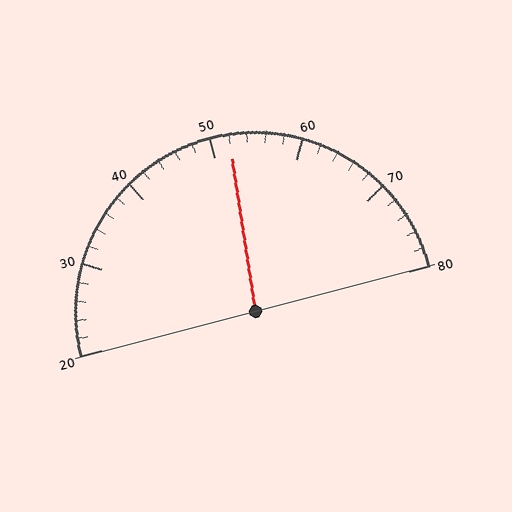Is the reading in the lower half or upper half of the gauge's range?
The reading is in the upper half of the range (20 to 80).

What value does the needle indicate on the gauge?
The needle indicates approximately 52.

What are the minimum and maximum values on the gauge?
The gauge ranges from 20 to 80.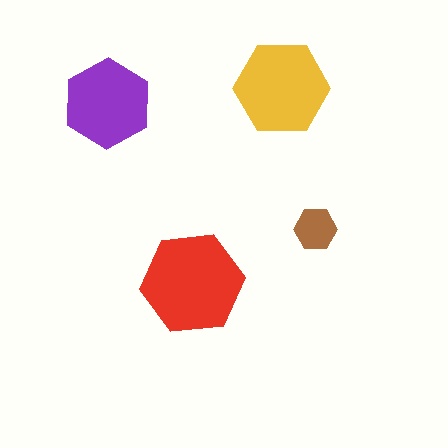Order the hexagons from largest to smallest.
the red one, the yellow one, the purple one, the brown one.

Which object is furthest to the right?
The brown hexagon is rightmost.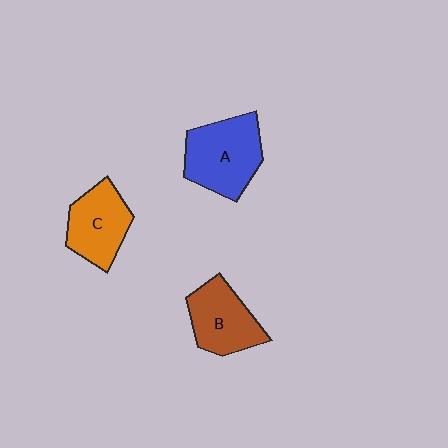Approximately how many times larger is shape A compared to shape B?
Approximately 1.2 times.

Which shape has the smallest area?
Shape C (orange).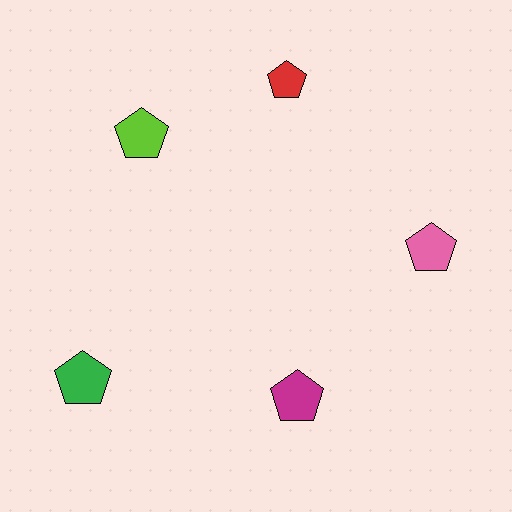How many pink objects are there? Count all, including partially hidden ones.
There is 1 pink object.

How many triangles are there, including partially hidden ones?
There are no triangles.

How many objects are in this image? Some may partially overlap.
There are 5 objects.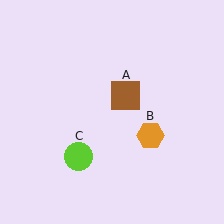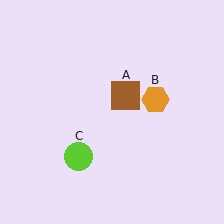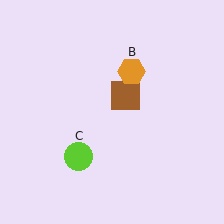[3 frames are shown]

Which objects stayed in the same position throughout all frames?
Brown square (object A) and lime circle (object C) remained stationary.